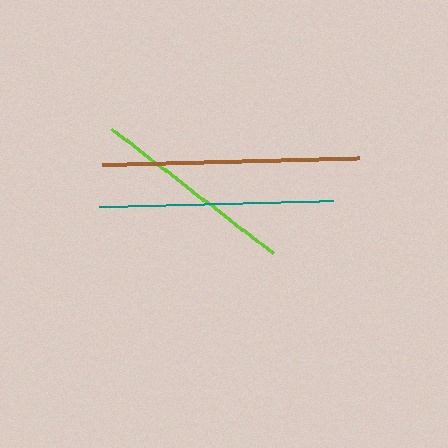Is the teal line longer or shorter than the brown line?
The brown line is longer than the teal line.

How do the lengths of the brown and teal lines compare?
The brown and teal lines are approximately the same length.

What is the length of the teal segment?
The teal segment is approximately 235 pixels long.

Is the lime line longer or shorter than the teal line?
The teal line is longer than the lime line.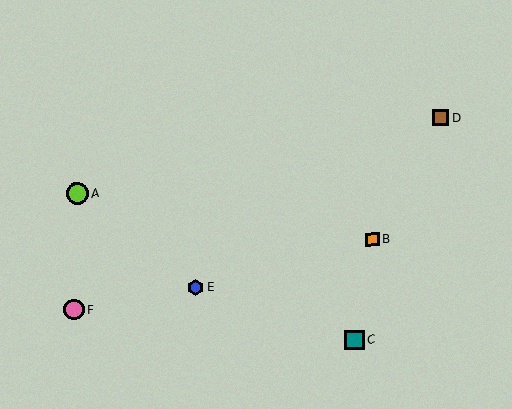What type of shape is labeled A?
Shape A is a lime circle.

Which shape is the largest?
The lime circle (labeled A) is the largest.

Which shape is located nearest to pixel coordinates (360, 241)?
The orange square (labeled B) at (372, 239) is nearest to that location.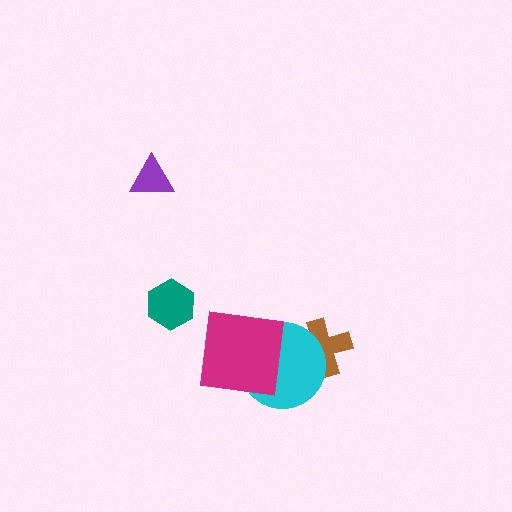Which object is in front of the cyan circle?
The magenta square is in front of the cyan circle.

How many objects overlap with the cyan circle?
2 objects overlap with the cyan circle.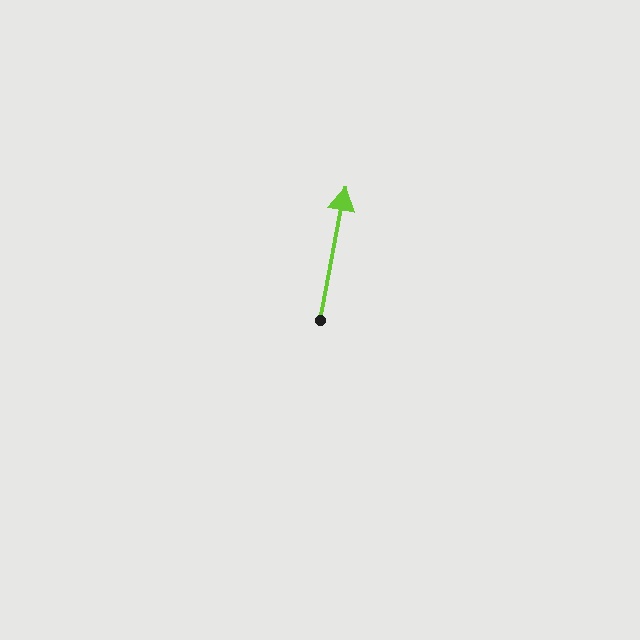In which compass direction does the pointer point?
North.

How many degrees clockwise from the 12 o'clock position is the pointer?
Approximately 11 degrees.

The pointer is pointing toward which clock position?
Roughly 12 o'clock.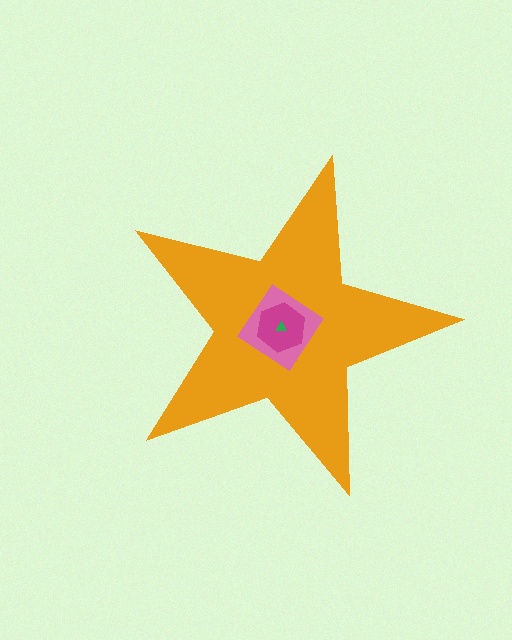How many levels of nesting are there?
4.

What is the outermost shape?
The orange star.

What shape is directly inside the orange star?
The pink diamond.